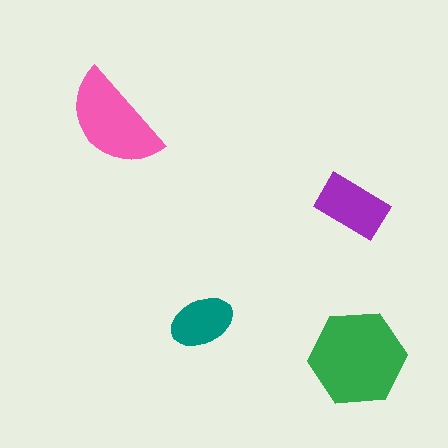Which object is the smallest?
The teal ellipse.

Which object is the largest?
The green hexagon.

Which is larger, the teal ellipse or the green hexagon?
The green hexagon.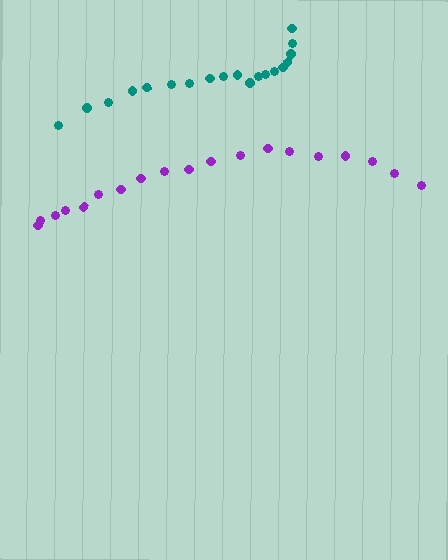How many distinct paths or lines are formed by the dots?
There are 2 distinct paths.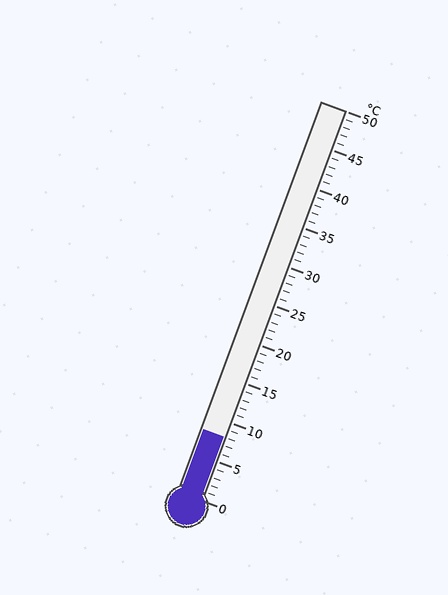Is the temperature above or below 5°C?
The temperature is above 5°C.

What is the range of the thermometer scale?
The thermometer scale ranges from 0°C to 50°C.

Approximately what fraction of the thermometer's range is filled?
The thermometer is filled to approximately 15% of its range.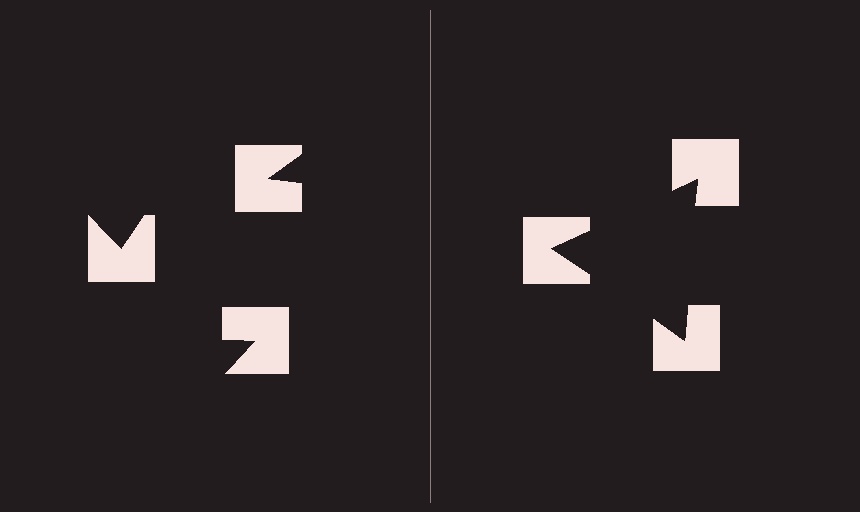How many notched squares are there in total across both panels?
6 — 3 on each side.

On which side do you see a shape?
An illusory triangle appears on the right side. On the left side the wedge cuts are rotated, so no coherent shape forms.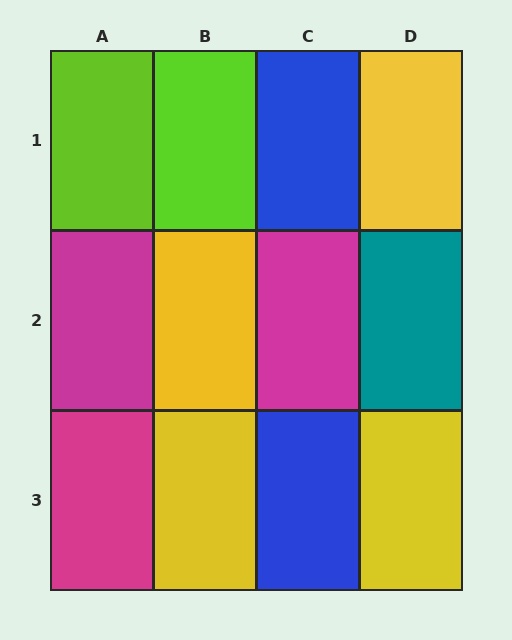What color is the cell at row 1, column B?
Lime.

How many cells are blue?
2 cells are blue.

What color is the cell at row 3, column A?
Magenta.